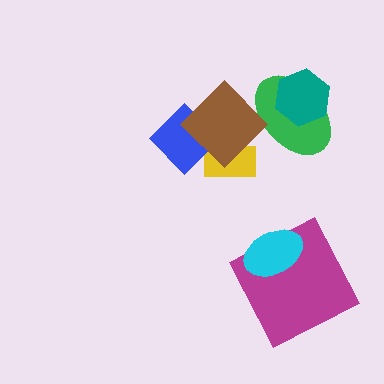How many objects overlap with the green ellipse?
2 objects overlap with the green ellipse.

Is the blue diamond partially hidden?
Yes, it is partially covered by another shape.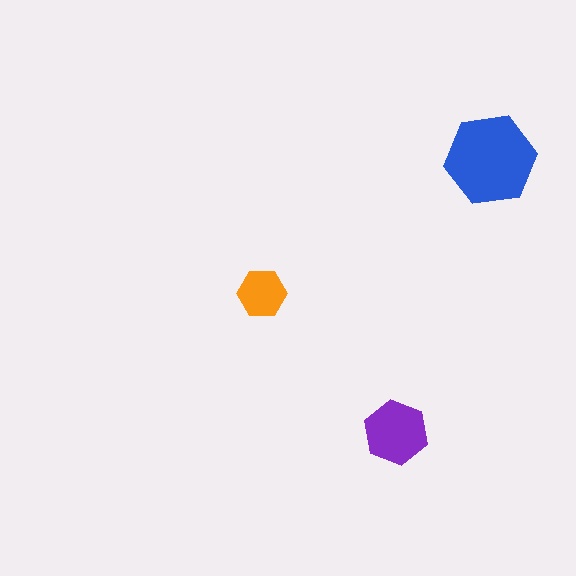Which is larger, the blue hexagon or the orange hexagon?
The blue one.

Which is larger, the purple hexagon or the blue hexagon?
The blue one.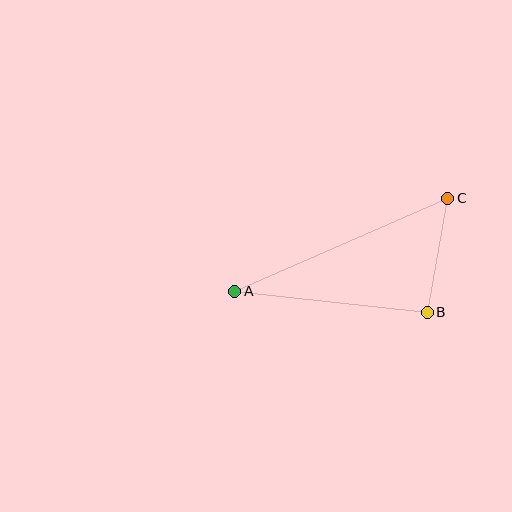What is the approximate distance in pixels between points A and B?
The distance between A and B is approximately 194 pixels.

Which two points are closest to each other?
Points B and C are closest to each other.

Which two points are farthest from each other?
Points A and C are farthest from each other.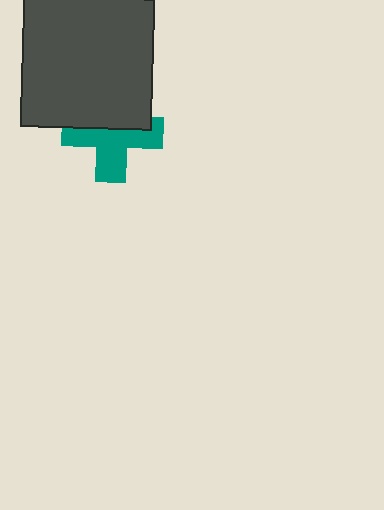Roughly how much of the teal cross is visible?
About half of it is visible (roughly 57%).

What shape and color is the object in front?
The object in front is a dark gray square.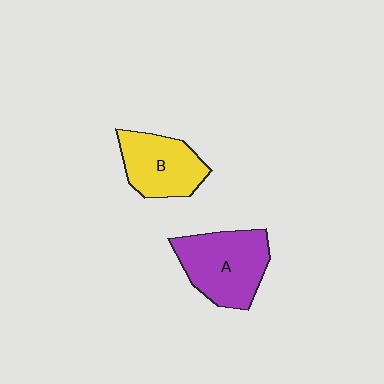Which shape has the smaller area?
Shape B (yellow).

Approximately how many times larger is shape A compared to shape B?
Approximately 1.3 times.